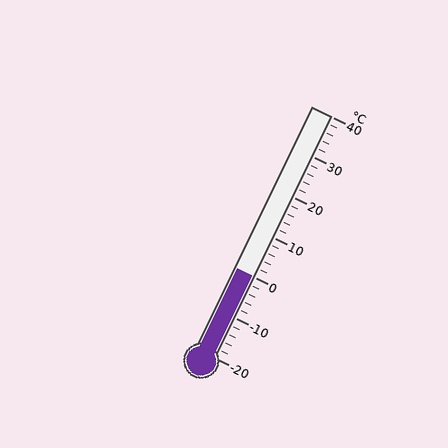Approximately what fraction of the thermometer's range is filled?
The thermometer is filled to approximately 35% of its range.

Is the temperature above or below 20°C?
The temperature is below 20°C.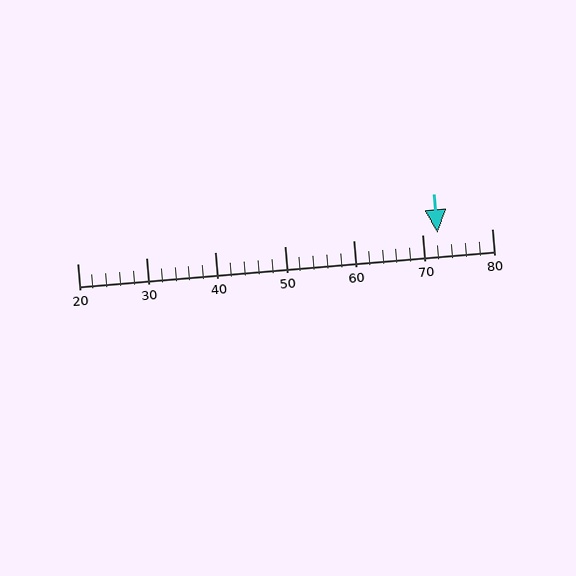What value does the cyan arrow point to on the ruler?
The cyan arrow points to approximately 72.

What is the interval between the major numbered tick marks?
The major tick marks are spaced 10 units apart.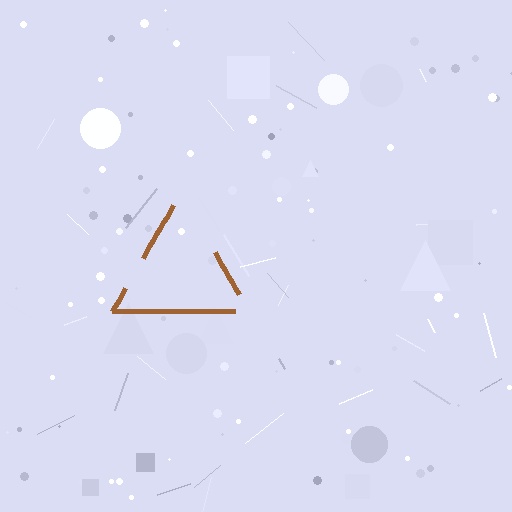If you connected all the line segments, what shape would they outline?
They would outline a triangle.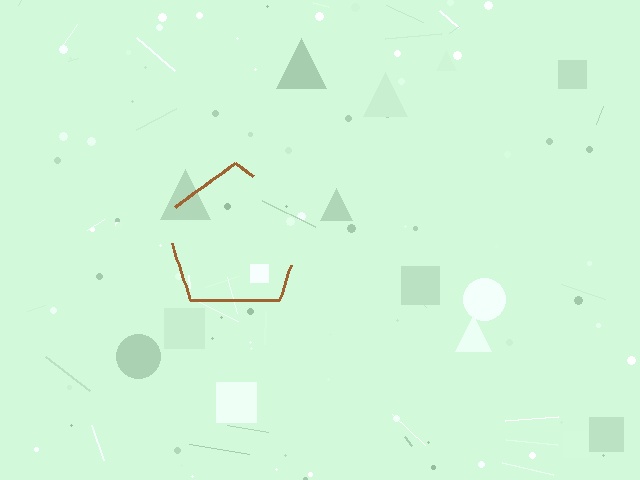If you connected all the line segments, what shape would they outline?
They would outline a pentagon.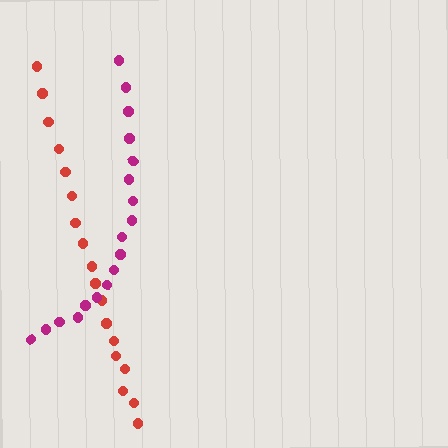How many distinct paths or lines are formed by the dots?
There are 2 distinct paths.